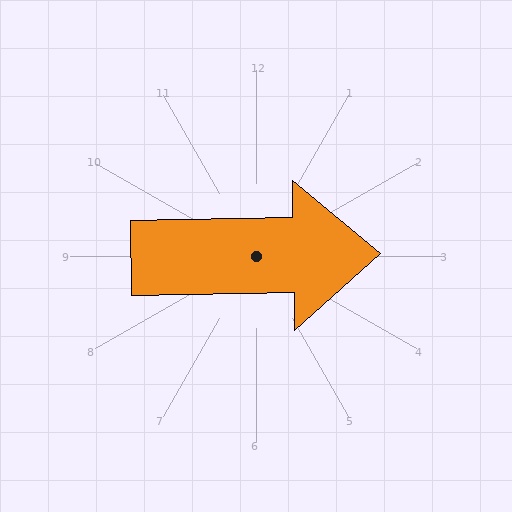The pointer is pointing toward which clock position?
Roughly 3 o'clock.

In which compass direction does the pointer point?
East.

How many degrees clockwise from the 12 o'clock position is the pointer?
Approximately 89 degrees.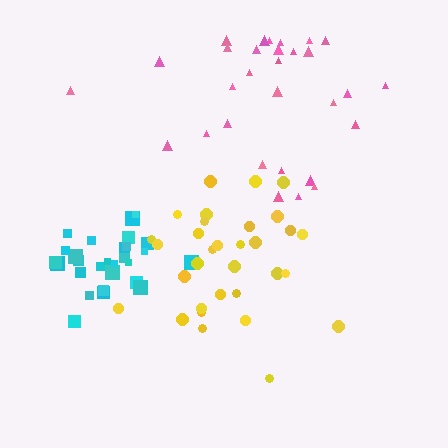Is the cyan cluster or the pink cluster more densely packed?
Cyan.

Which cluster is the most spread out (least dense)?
Pink.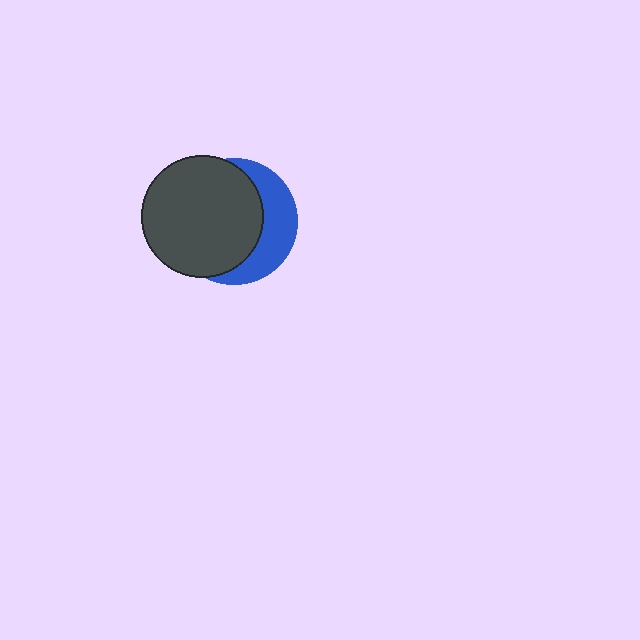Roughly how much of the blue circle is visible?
A small part of it is visible (roughly 35%).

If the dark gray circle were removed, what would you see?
You would see the complete blue circle.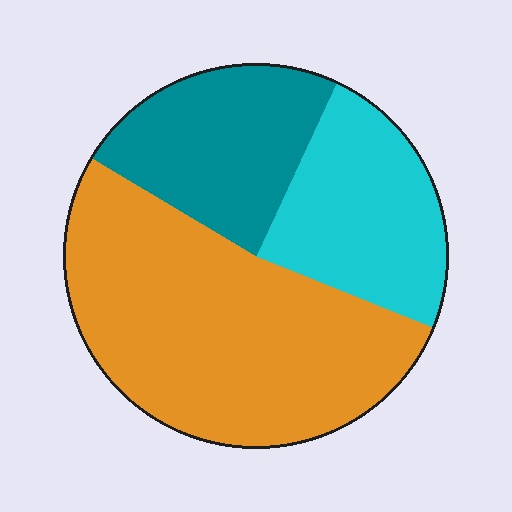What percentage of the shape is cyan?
Cyan takes up about one quarter (1/4) of the shape.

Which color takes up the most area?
Orange, at roughly 50%.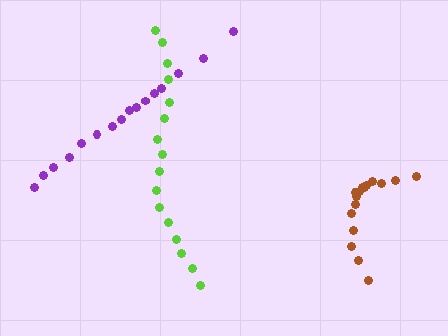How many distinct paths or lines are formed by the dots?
There are 3 distinct paths.